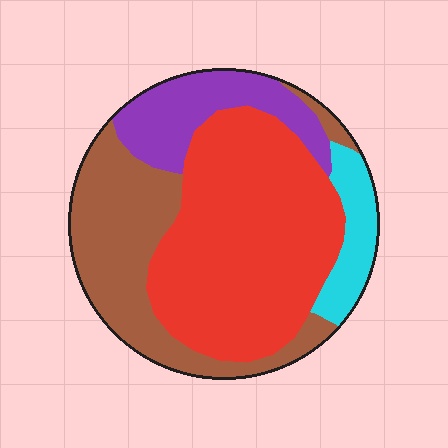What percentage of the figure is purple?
Purple covers around 15% of the figure.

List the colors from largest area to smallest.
From largest to smallest: red, brown, purple, cyan.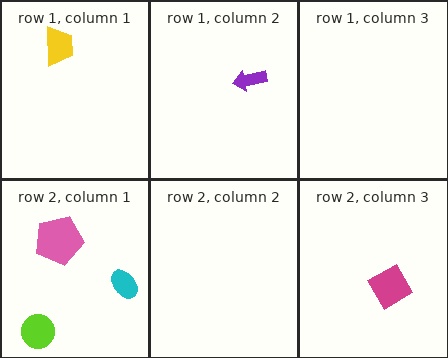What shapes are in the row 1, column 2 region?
The purple arrow.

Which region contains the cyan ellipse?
The row 2, column 1 region.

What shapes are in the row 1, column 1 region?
The yellow trapezoid.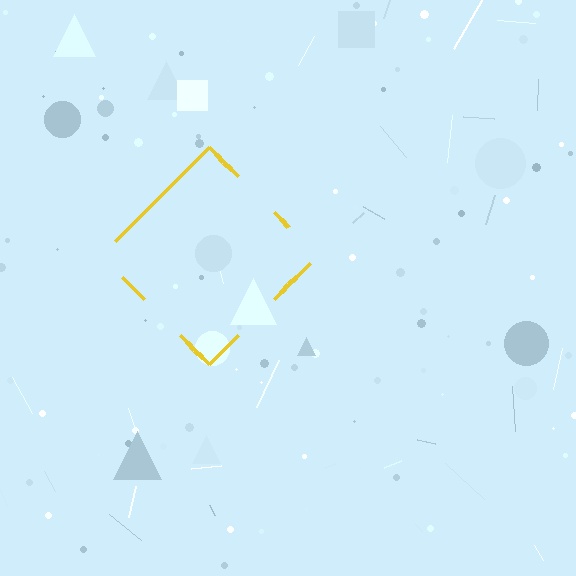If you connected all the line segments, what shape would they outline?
They would outline a diamond.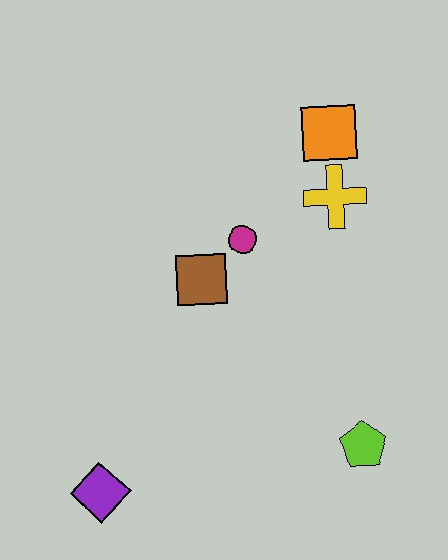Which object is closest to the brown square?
The magenta circle is closest to the brown square.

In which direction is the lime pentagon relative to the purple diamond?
The lime pentagon is to the right of the purple diamond.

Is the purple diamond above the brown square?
No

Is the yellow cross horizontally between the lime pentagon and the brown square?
Yes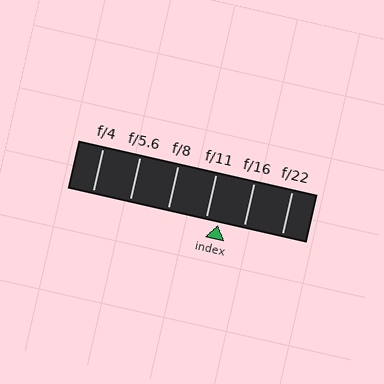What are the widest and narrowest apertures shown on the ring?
The widest aperture shown is f/4 and the narrowest is f/22.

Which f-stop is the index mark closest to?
The index mark is closest to f/11.